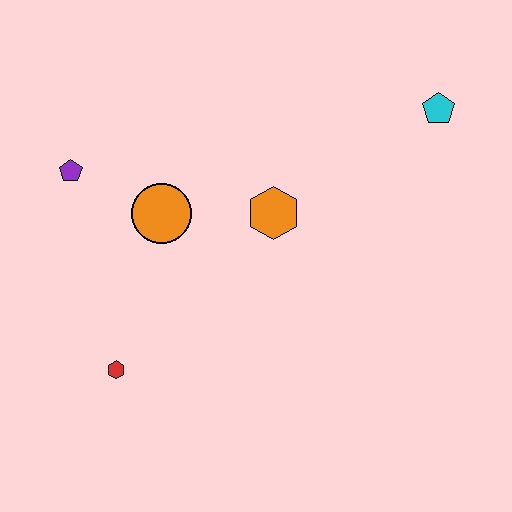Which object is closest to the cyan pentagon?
The orange hexagon is closest to the cyan pentagon.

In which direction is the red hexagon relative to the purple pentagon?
The red hexagon is below the purple pentagon.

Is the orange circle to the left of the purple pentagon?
No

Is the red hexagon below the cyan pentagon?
Yes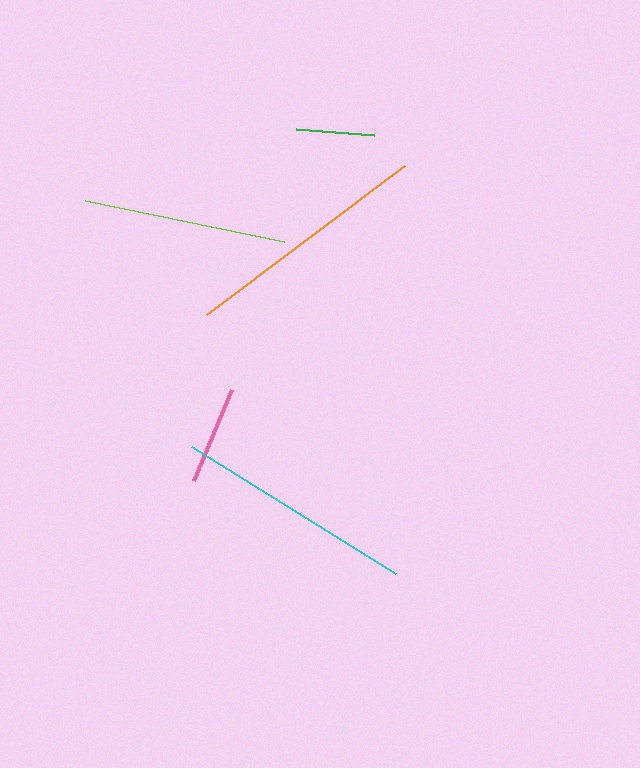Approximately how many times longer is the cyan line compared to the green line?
The cyan line is approximately 3.0 times the length of the green line.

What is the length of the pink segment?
The pink segment is approximately 99 pixels long.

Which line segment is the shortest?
The green line is the shortest at approximately 79 pixels.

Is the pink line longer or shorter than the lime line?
The lime line is longer than the pink line.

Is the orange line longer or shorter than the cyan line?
The orange line is longer than the cyan line.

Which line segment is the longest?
The orange line is the longest at approximately 248 pixels.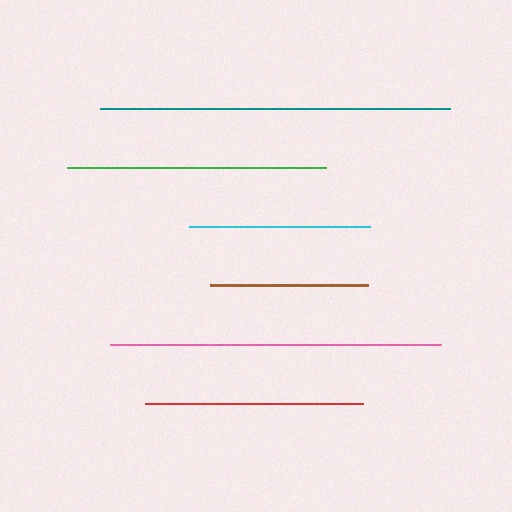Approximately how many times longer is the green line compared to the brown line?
The green line is approximately 1.6 times the length of the brown line.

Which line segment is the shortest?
The brown line is the shortest at approximately 158 pixels.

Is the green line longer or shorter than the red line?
The green line is longer than the red line.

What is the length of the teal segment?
The teal segment is approximately 350 pixels long.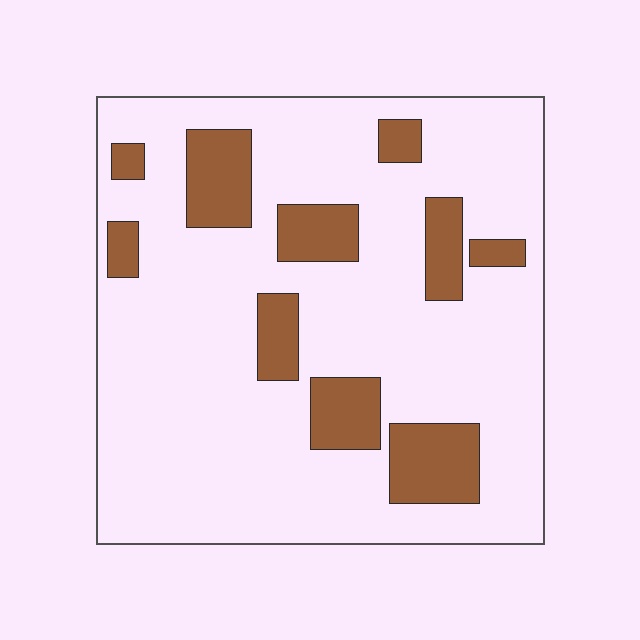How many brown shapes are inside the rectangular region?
10.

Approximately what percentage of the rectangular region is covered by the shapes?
Approximately 20%.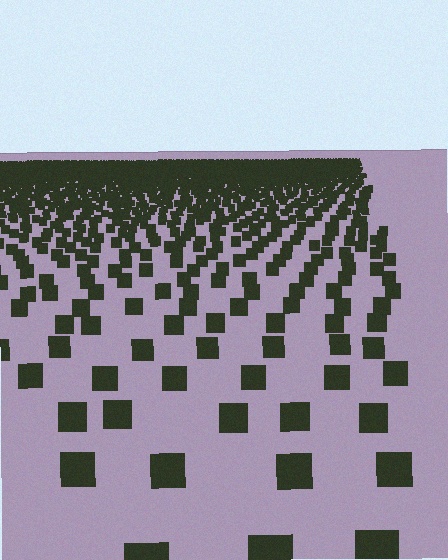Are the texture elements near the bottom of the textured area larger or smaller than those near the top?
Larger. Near the bottom, elements are closer to the viewer and appear at a bigger on-screen size.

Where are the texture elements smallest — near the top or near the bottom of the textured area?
Near the top.